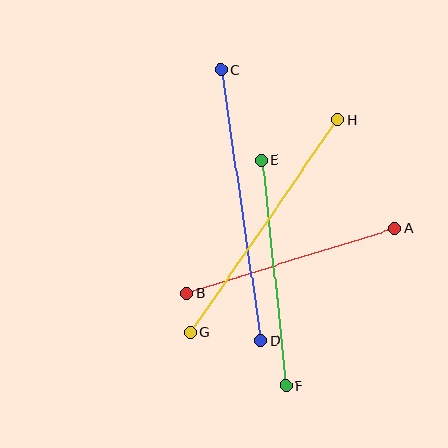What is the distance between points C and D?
The distance is approximately 274 pixels.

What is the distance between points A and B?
The distance is approximately 218 pixels.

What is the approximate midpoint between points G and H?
The midpoint is at approximately (264, 226) pixels.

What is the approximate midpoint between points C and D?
The midpoint is at approximately (241, 205) pixels.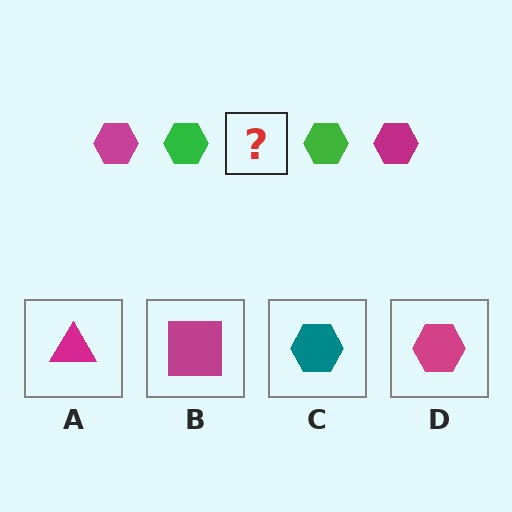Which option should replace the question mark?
Option D.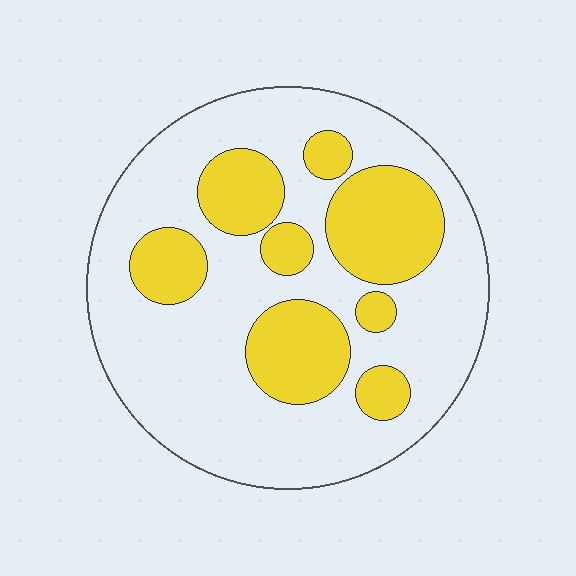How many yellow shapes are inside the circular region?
8.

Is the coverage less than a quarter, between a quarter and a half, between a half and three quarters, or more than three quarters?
Between a quarter and a half.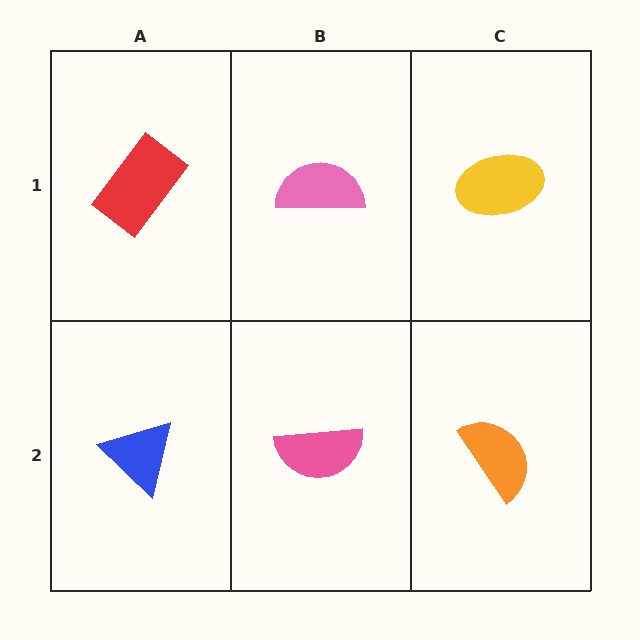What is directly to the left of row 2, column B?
A blue triangle.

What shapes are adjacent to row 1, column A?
A blue triangle (row 2, column A), a pink semicircle (row 1, column B).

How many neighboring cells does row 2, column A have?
2.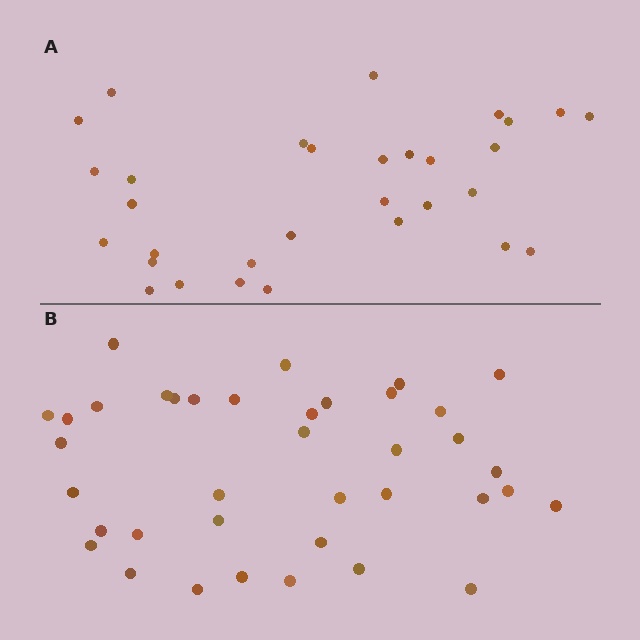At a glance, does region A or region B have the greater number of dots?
Region B (the bottom region) has more dots.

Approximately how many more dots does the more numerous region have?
Region B has roughly 8 or so more dots than region A.